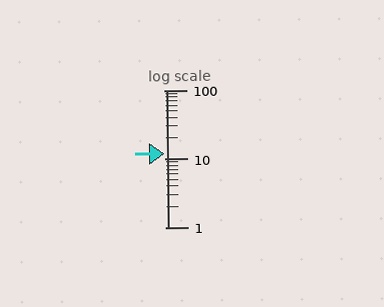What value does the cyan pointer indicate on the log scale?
The pointer indicates approximately 12.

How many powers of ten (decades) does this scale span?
The scale spans 2 decades, from 1 to 100.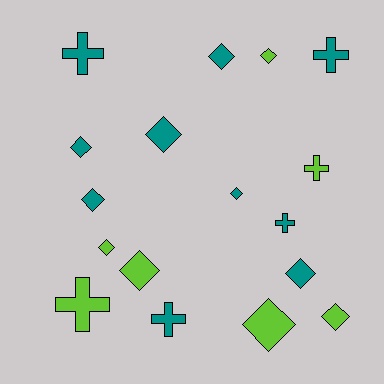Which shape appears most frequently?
Diamond, with 11 objects.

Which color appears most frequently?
Teal, with 10 objects.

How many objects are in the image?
There are 17 objects.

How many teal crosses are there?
There are 4 teal crosses.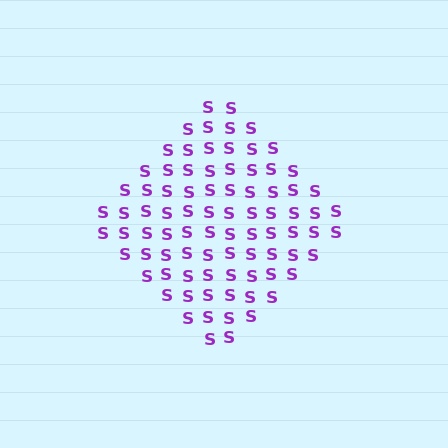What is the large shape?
The large shape is a diamond.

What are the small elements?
The small elements are letter S's.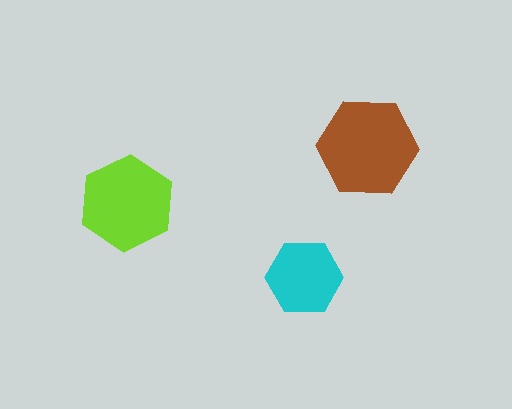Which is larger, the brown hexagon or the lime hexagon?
The brown one.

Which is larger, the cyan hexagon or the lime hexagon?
The lime one.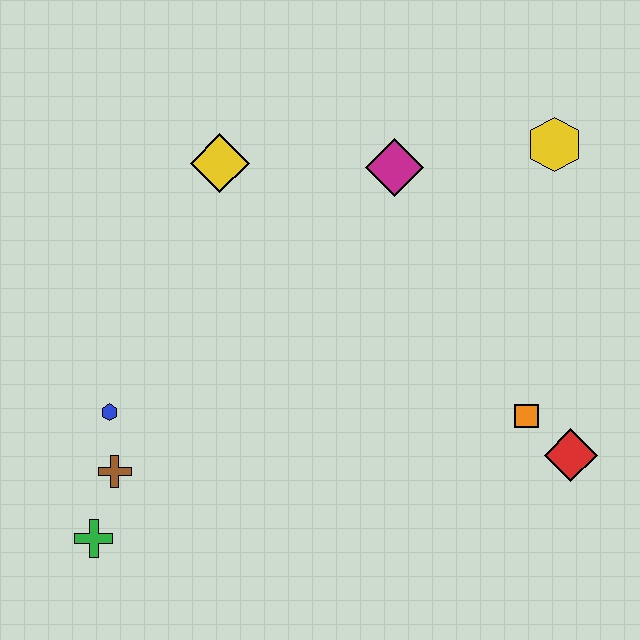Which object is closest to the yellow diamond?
The magenta diamond is closest to the yellow diamond.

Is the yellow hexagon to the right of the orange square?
Yes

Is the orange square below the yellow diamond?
Yes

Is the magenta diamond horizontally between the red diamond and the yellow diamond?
Yes